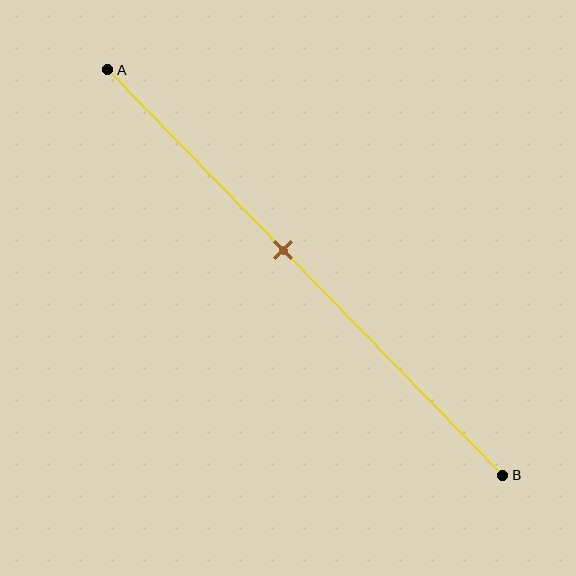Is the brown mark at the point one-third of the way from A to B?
No, the mark is at about 45% from A, not at the 33% one-third point.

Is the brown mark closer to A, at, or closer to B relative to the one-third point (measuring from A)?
The brown mark is closer to point B than the one-third point of segment AB.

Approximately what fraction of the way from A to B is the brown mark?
The brown mark is approximately 45% of the way from A to B.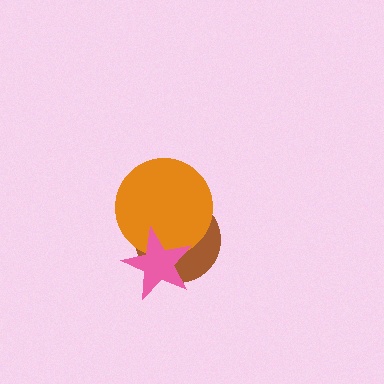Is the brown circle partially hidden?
Yes, it is partially covered by another shape.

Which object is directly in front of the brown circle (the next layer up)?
The orange circle is directly in front of the brown circle.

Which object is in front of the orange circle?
The pink star is in front of the orange circle.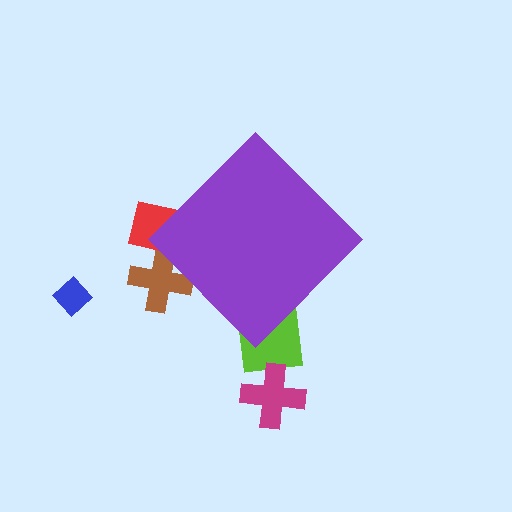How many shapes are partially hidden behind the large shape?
3 shapes are partially hidden.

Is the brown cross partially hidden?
Yes, the brown cross is partially hidden behind the purple diamond.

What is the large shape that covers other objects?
A purple diamond.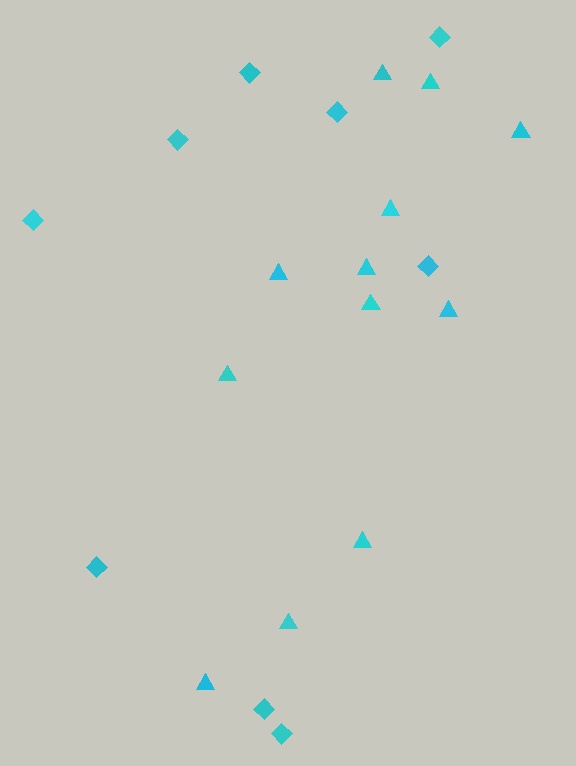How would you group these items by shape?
There are 2 groups: one group of diamonds (9) and one group of triangles (12).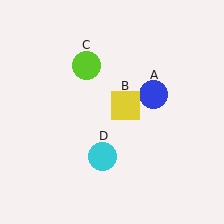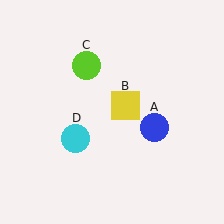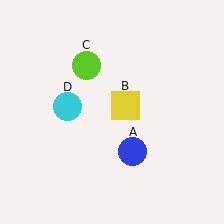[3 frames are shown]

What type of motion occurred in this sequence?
The blue circle (object A), cyan circle (object D) rotated clockwise around the center of the scene.